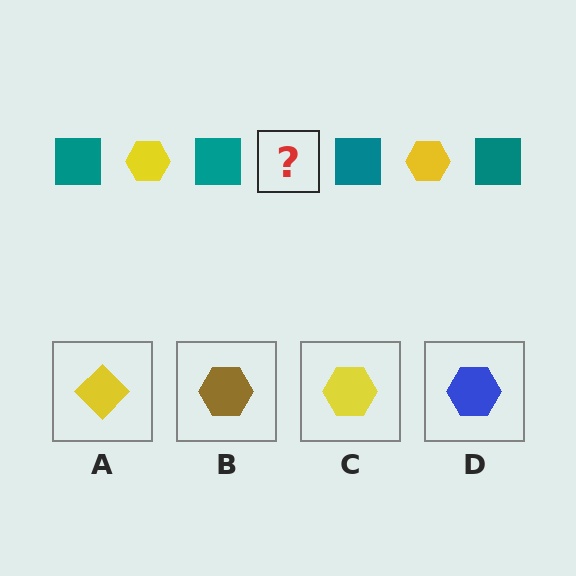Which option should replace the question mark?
Option C.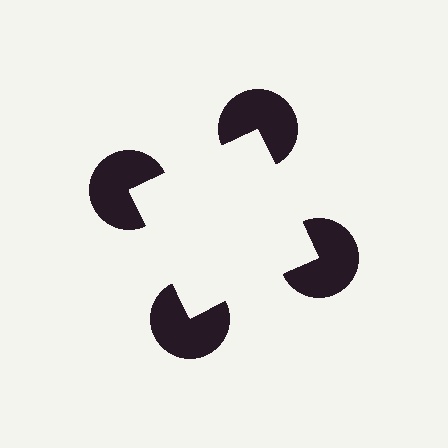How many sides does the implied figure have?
4 sides.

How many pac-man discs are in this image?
There are 4 — one at each vertex of the illusory square.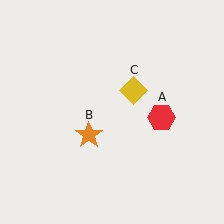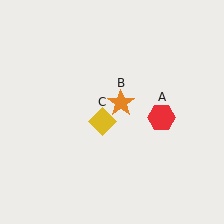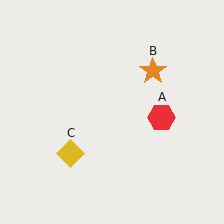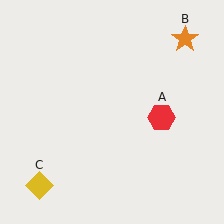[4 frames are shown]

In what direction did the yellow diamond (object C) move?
The yellow diamond (object C) moved down and to the left.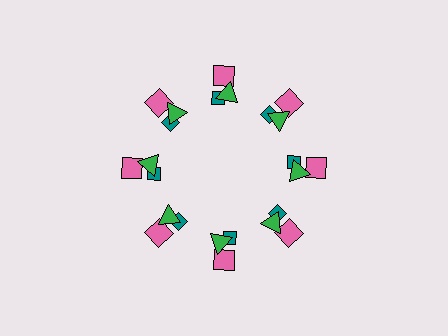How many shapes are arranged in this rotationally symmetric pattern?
There are 24 shapes, arranged in 8 groups of 3.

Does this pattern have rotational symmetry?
Yes, this pattern has 8-fold rotational symmetry. It looks the same after rotating 45 degrees around the center.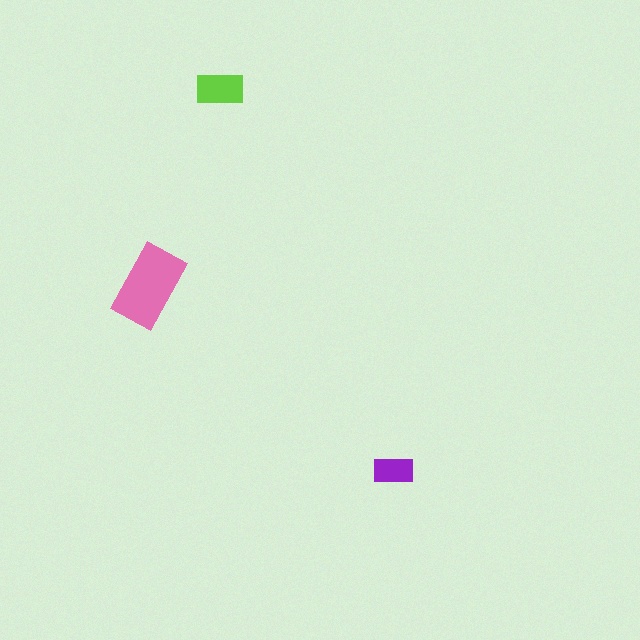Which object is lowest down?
The purple rectangle is bottommost.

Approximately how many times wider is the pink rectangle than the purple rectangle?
About 2 times wider.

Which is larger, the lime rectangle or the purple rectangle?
The lime one.